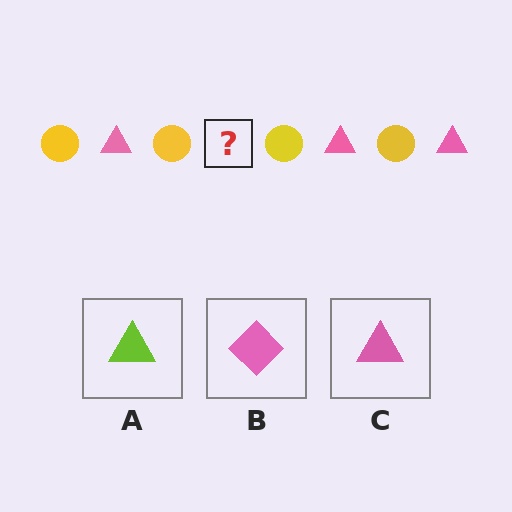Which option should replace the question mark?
Option C.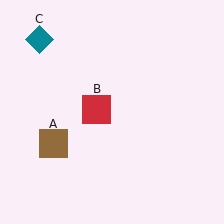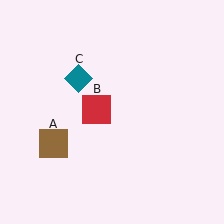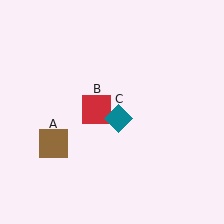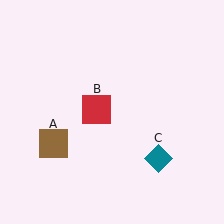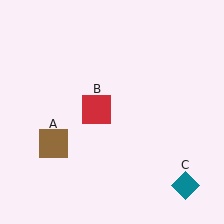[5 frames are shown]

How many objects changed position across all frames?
1 object changed position: teal diamond (object C).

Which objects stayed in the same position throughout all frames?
Brown square (object A) and red square (object B) remained stationary.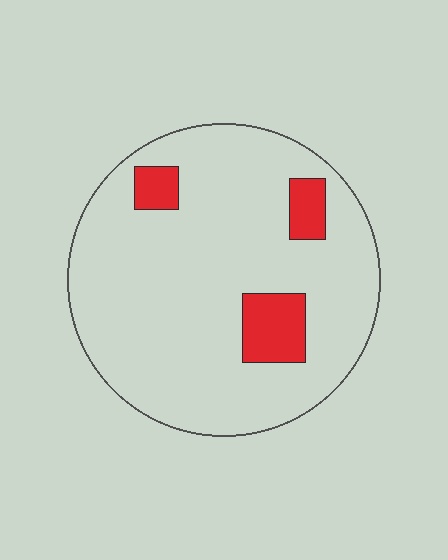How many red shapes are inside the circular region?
3.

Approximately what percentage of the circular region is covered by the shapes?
Approximately 10%.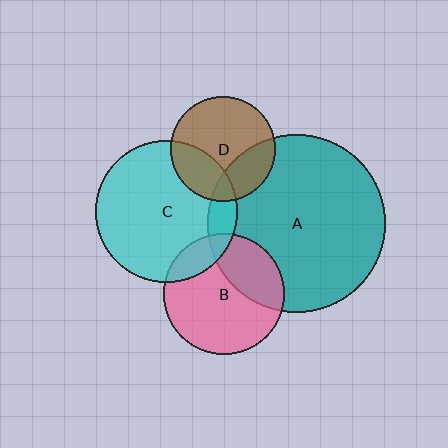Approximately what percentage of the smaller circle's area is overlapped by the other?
Approximately 10%.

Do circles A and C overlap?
Yes.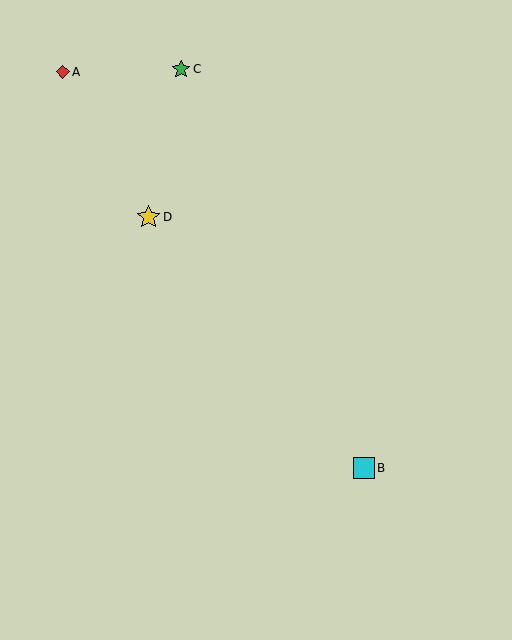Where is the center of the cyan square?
The center of the cyan square is at (364, 468).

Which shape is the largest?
The yellow star (labeled D) is the largest.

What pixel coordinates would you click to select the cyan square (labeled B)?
Click at (364, 468) to select the cyan square B.